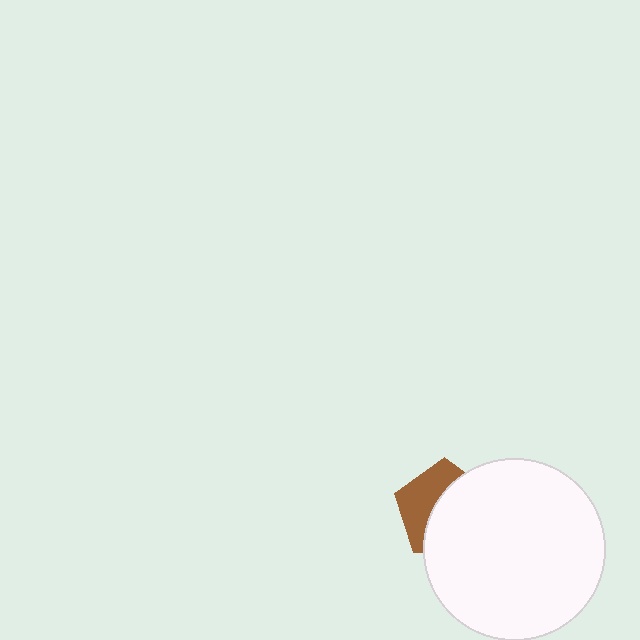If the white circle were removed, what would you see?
You would see the complete brown pentagon.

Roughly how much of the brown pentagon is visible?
A small part of it is visible (roughly 41%).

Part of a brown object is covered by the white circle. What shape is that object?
It is a pentagon.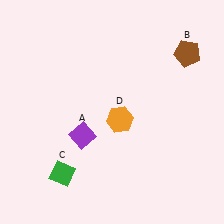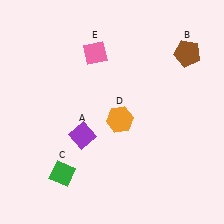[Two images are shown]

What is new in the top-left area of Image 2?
A pink diamond (E) was added in the top-left area of Image 2.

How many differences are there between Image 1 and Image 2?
There is 1 difference between the two images.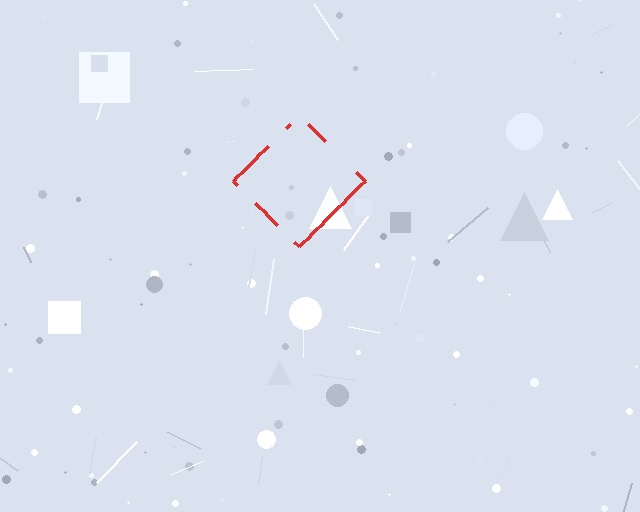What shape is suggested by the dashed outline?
The dashed outline suggests a diamond.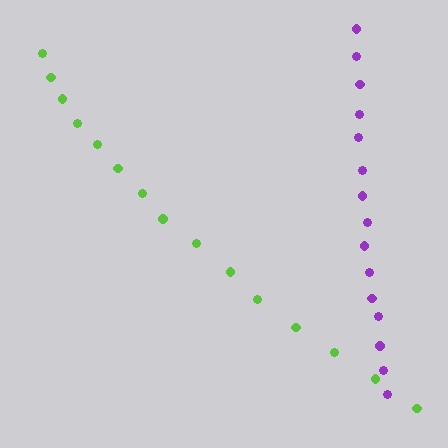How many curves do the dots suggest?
There are 2 distinct paths.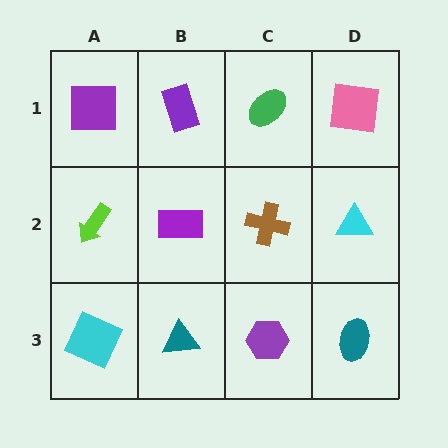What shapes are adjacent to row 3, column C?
A brown cross (row 2, column C), a teal triangle (row 3, column B), a teal ellipse (row 3, column D).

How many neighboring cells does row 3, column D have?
2.